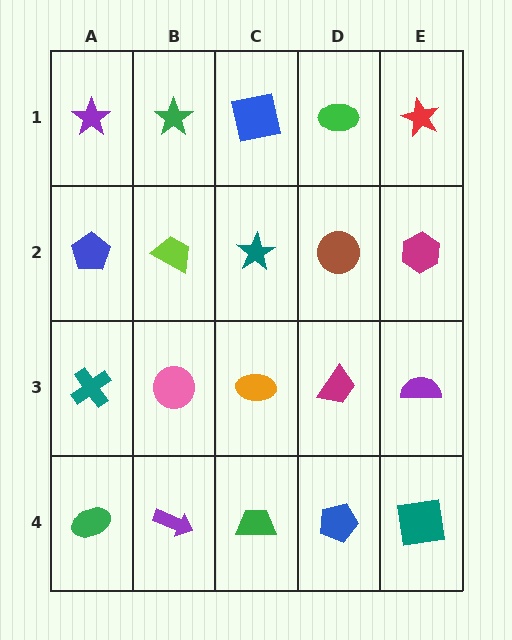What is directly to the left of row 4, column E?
A blue pentagon.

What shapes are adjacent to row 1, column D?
A brown circle (row 2, column D), a blue square (row 1, column C), a red star (row 1, column E).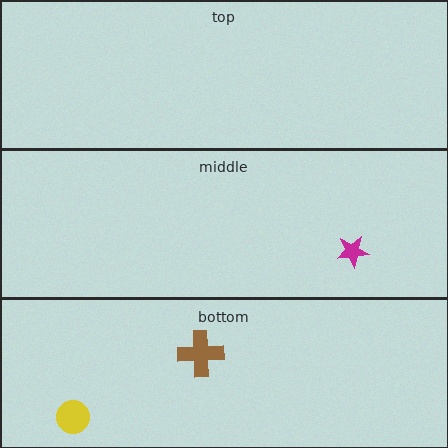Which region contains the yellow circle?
The bottom region.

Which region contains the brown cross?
The bottom region.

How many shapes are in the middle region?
1.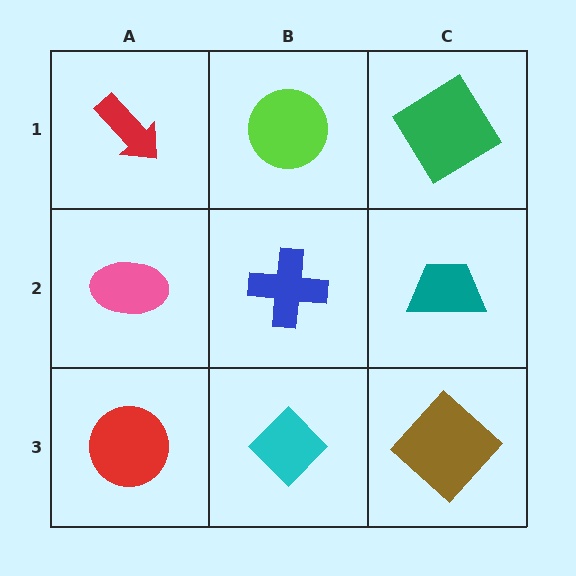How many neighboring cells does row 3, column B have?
3.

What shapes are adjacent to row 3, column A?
A pink ellipse (row 2, column A), a cyan diamond (row 3, column B).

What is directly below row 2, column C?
A brown diamond.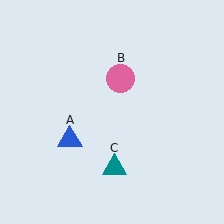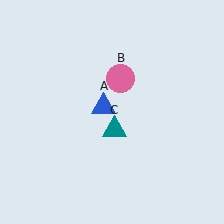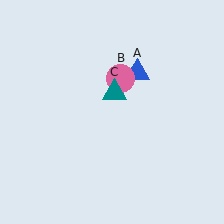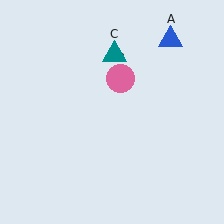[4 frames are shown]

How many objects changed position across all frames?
2 objects changed position: blue triangle (object A), teal triangle (object C).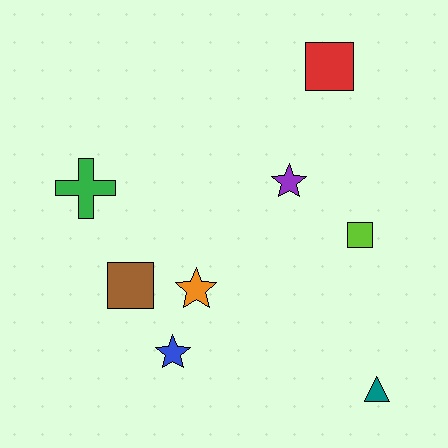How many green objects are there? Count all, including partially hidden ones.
There is 1 green object.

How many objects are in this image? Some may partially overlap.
There are 8 objects.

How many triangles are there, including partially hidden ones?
There is 1 triangle.